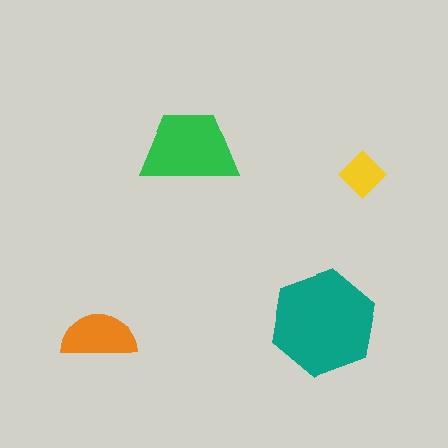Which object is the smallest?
The yellow diamond.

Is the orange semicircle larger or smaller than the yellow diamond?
Larger.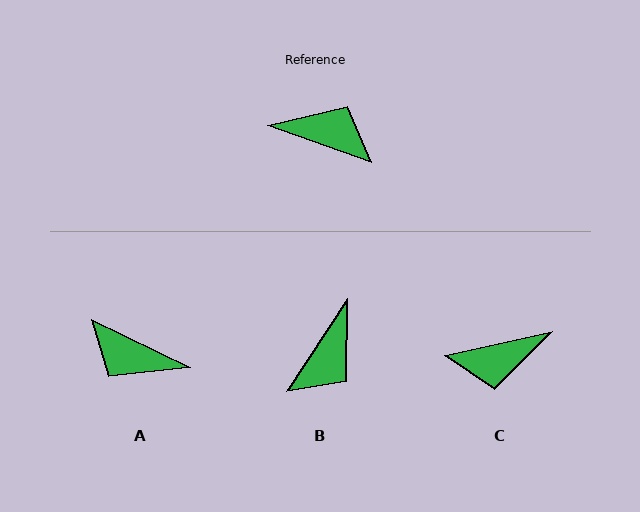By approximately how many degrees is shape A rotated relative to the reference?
Approximately 173 degrees counter-clockwise.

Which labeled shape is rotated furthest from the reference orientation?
A, about 173 degrees away.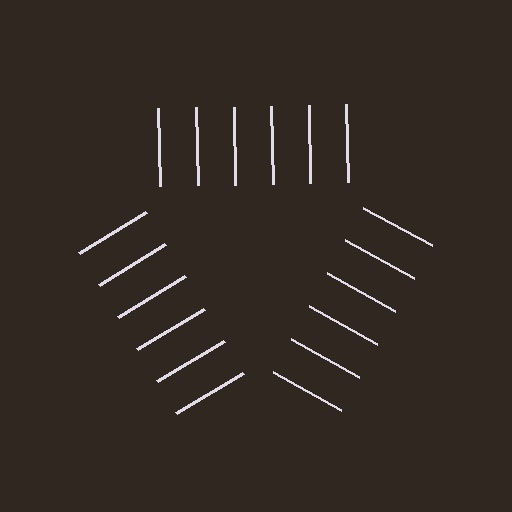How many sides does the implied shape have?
3 sides — the line-ends trace a triangle.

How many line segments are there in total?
18 — 6 along each of the 3 edges.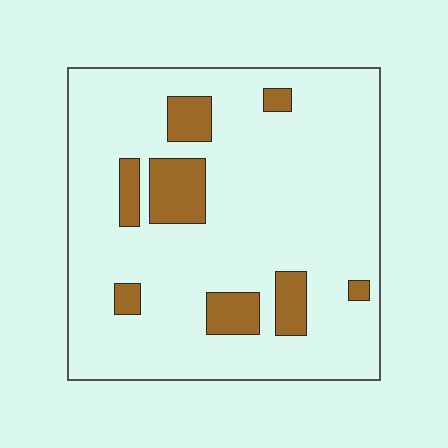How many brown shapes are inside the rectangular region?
8.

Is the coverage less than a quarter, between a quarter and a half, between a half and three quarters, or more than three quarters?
Less than a quarter.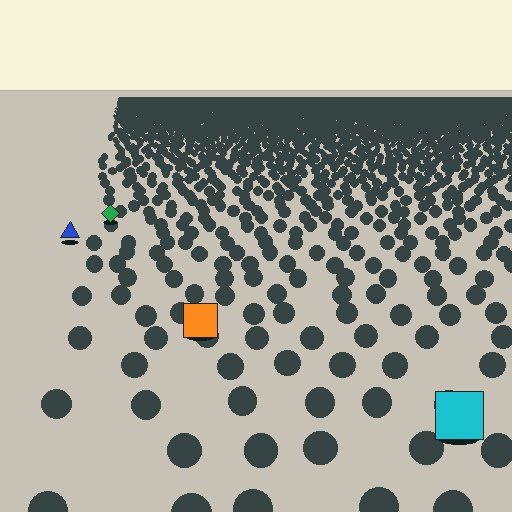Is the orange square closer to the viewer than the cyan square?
No. The cyan square is closer — you can tell from the texture gradient: the ground texture is coarser near it.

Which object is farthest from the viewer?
The green diamond is farthest from the viewer. It appears smaller and the ground texture around it is denser.